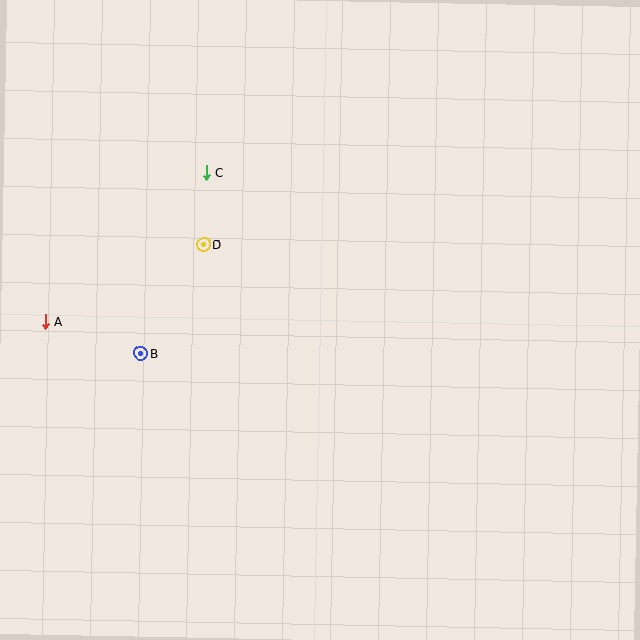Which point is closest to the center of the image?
Point D at (203, 245) is closest to the center.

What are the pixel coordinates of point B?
Point B is at (141, 354).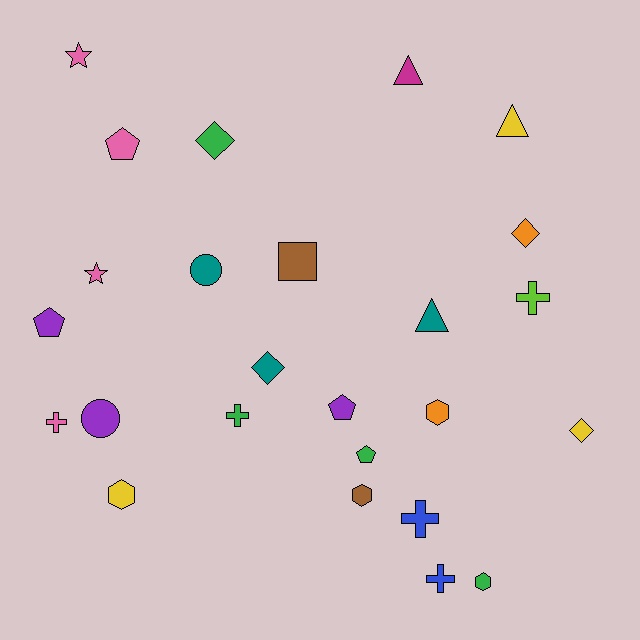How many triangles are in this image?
There are 3 triangles.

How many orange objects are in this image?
There are 2 orange objects.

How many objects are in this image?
There are 25 objects.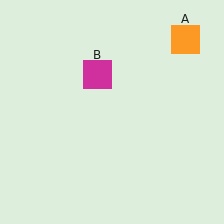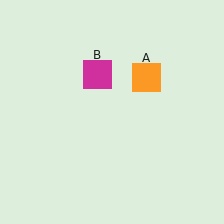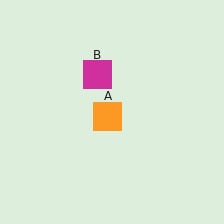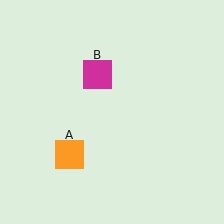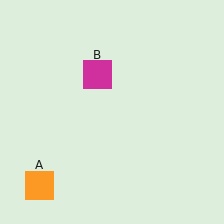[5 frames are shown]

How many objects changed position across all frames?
1 object changed position: orange square (object A).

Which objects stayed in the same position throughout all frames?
Magenta square (object B) remained stationary.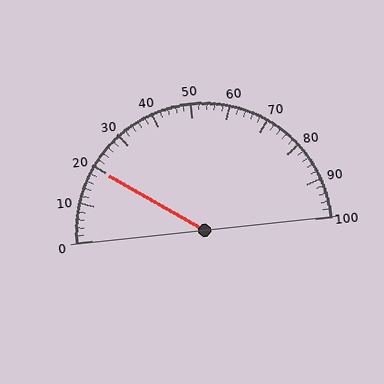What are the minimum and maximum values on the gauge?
The gauge ranges from 0 to 100.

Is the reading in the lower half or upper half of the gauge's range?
The reading is in the lower half of the range (0 to 100).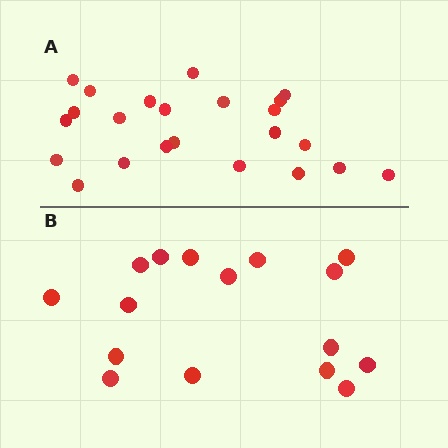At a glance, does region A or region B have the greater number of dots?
Region A (the top region) has more dots.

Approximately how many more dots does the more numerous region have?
Region A has roughly 8 or so more dots than region B.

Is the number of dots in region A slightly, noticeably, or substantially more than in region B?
Region A has noticeably more, but not dramatically so. The ratio is roughly 1.4 to 1.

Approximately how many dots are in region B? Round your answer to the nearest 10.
About 20 dots. (The exact count is 16, which rounds to 20.)